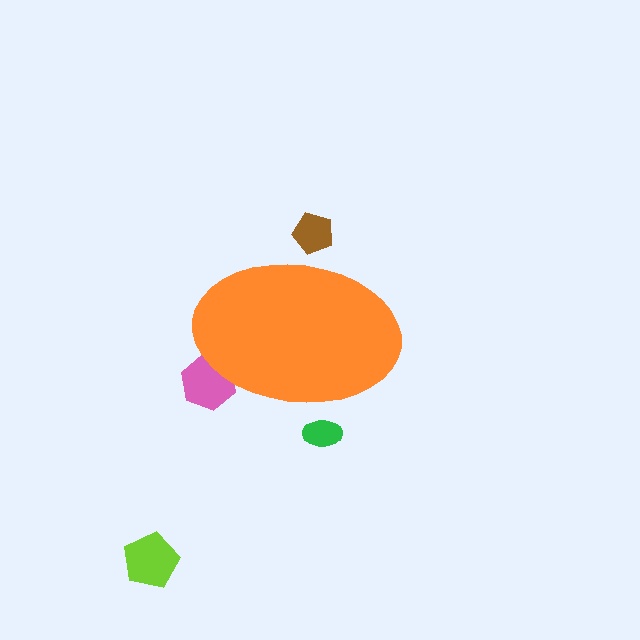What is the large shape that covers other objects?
An orange ellipse.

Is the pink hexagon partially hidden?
Yes, the pink hexagon is partially hidden behind the orange ellipse.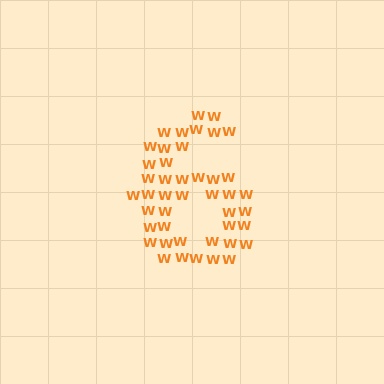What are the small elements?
The small elements are letter W's.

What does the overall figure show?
The overall figure shows the digit 6.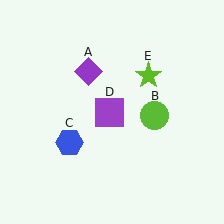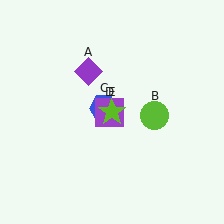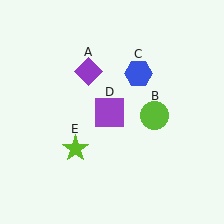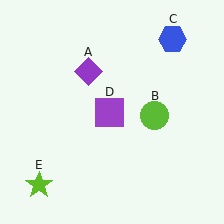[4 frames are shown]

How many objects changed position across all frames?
2 objects changed position: blue hexagon (object C), lime star (object E).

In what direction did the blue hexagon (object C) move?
The blue hexagon (object C) moved up and to the right.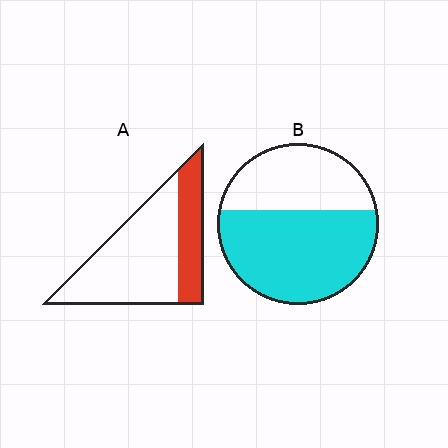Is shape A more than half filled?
No.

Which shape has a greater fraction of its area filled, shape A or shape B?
Shape B.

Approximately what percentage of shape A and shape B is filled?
A is approximately 30% and B is approximately 60%.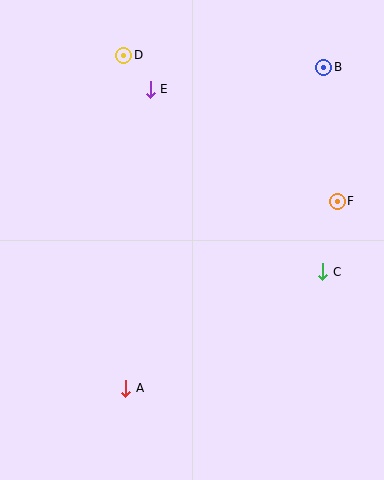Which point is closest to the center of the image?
Point C at (323, 272) is closest to the center.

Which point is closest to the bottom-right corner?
Point C is closest to the bottom-right corner.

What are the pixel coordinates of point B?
Point B is at (324, 67).